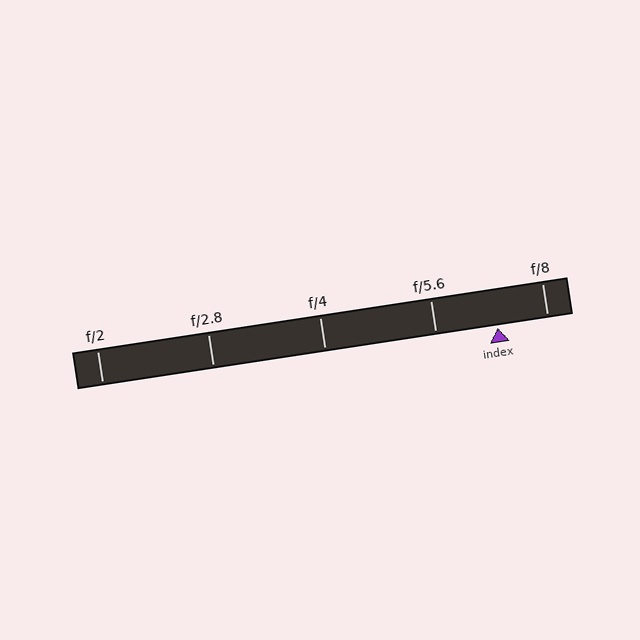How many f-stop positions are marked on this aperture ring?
There are 5 f-stop positions marked.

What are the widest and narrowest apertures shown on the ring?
The widest aperture shown is f/2 and the narrowest is f/8.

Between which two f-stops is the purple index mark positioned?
The index mark is between f/5.6 and f/8.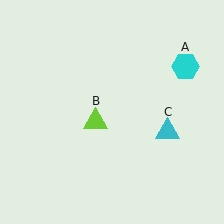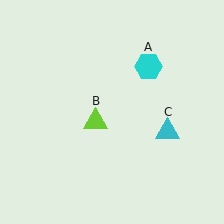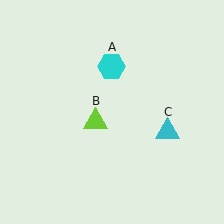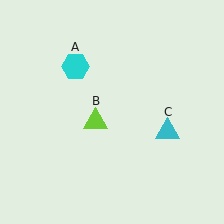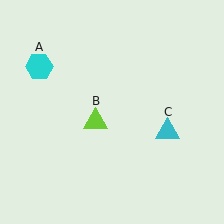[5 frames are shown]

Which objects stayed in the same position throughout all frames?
Lime triangle (object B) and cyan triangle (object C) remained stationary.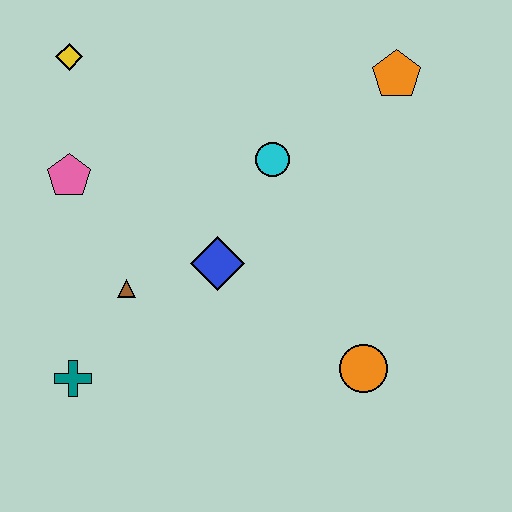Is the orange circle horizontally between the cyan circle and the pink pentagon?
No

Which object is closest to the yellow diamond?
The pink pentagon is closest to the yellow diamond.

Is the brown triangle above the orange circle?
Yes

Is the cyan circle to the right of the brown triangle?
Yes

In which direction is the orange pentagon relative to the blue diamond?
The orange pentagon is above the blue diamond.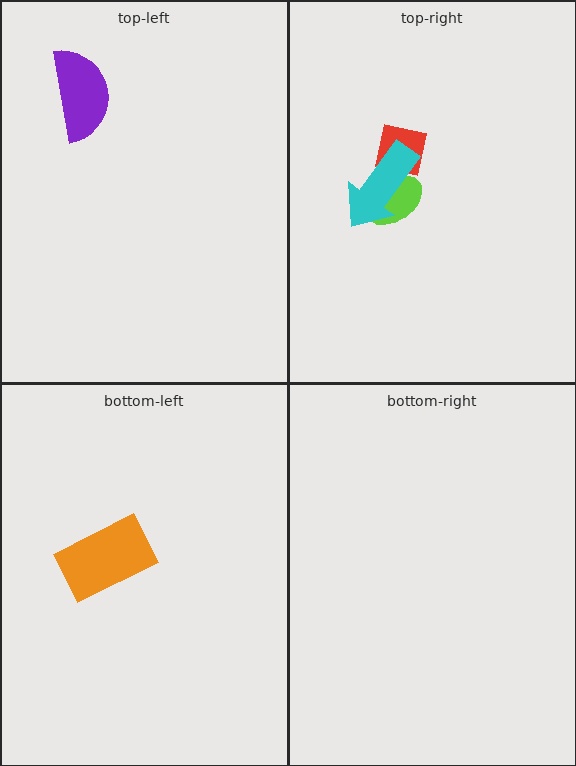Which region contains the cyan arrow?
The top-right region.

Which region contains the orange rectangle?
The bottom-left region.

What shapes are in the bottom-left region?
The orange rectangle.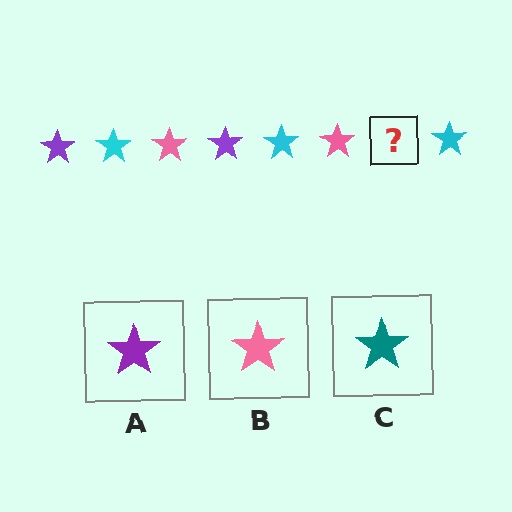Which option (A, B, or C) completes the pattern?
A.